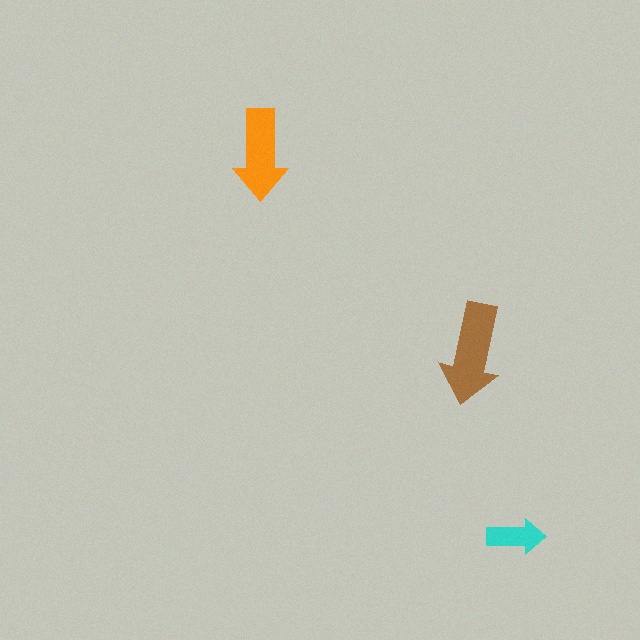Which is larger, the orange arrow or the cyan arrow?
The orange one.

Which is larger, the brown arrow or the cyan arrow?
The brown one.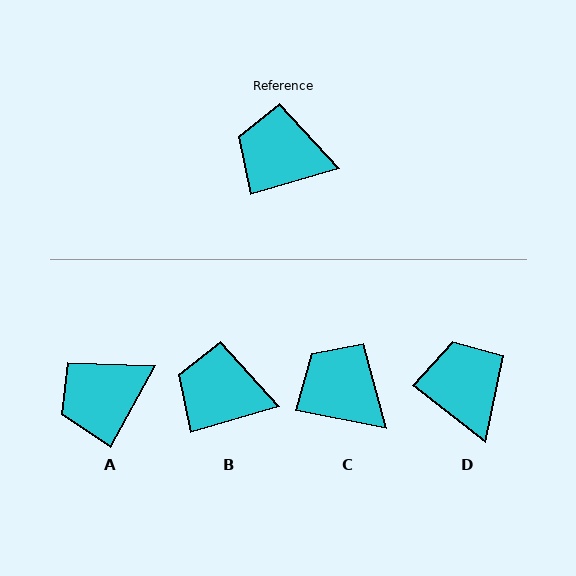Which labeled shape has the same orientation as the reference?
B.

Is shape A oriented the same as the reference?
No, it is off by about 45 degrees.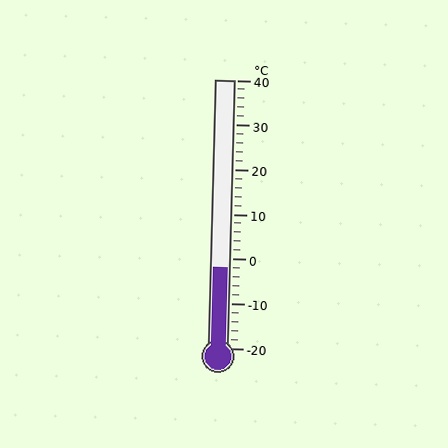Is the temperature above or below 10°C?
The temperature is below 10°C.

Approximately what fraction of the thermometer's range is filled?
The thermometer is filled to approximately 30% of its range.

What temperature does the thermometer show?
The thermometer shows approximately -2°C.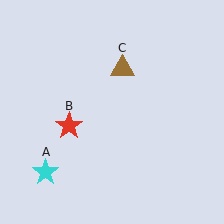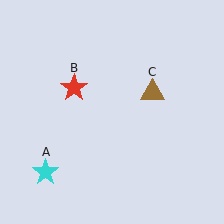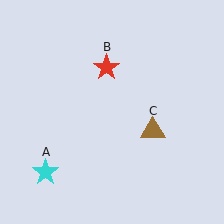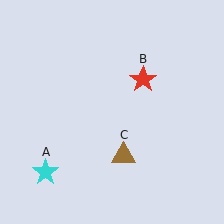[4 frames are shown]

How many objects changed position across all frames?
2 objects changed position: red star (object B), brown triangle (object C).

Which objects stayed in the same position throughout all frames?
Cyan star (object A) remained stationary.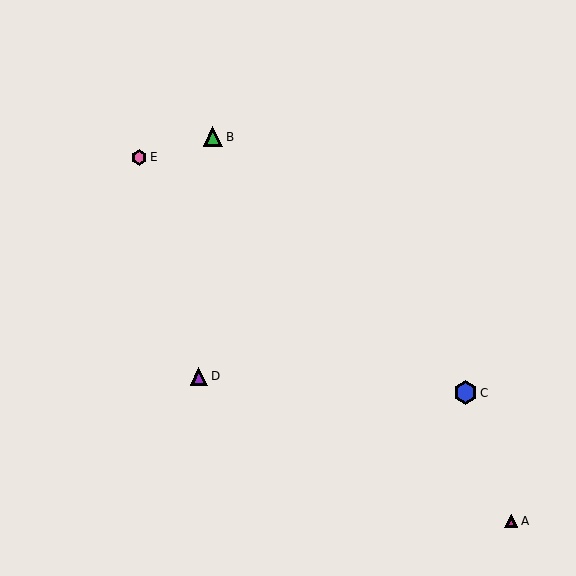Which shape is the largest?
The blue hexagon (labeled C) is the largest.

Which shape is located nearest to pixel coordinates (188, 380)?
The purple triangle (labeled D) at (199, 376) is nearest to that location.